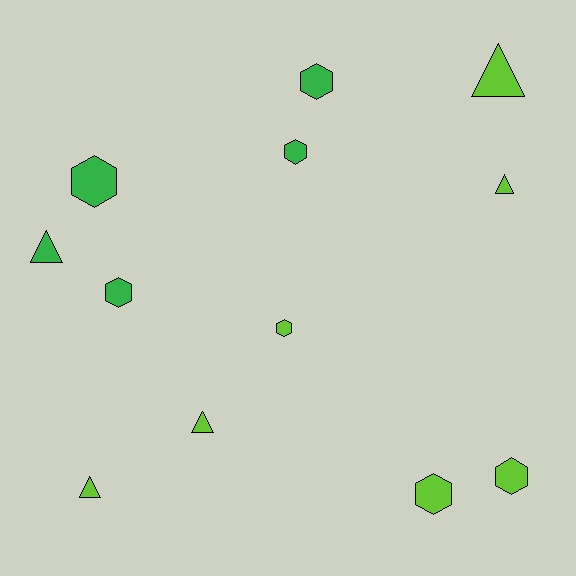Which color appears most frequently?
Lime, with 7 objects.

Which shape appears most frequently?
Hexagon, with 7 objects.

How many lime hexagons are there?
There are 3 lime hexagons.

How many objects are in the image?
There are 12 objects.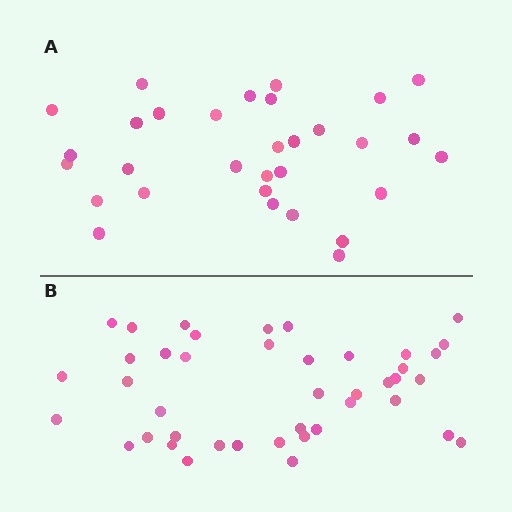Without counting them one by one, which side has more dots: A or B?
Region B (the bottom region) has more dots.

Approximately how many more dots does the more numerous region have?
Region B has roughly 12 or so more dots than region A.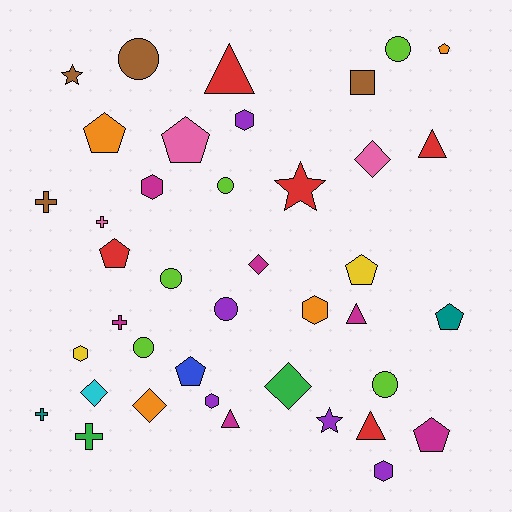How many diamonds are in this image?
There are 5 diamonds.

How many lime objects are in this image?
There are 5 lime objects.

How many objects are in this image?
There are 40 objects.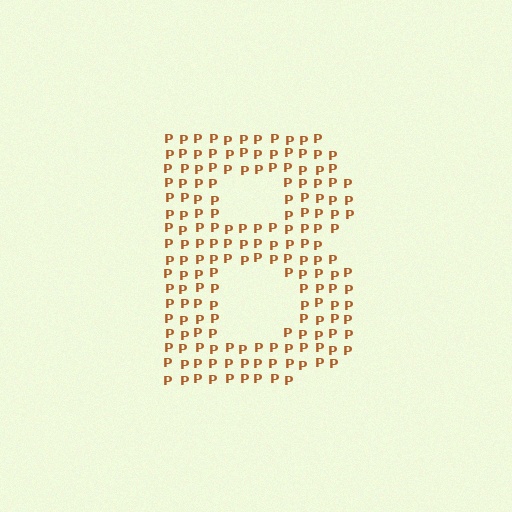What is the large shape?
The large shape is the letter B.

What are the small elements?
The small elements are letter P's.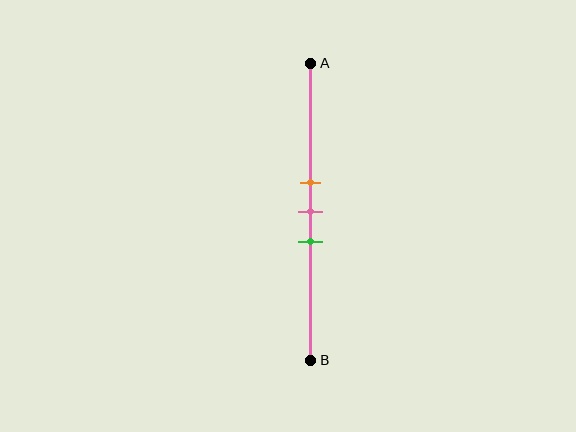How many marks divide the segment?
There are 3 marks dividing the segment.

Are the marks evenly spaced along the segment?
Yes, the marks are approximately evenly spaced.